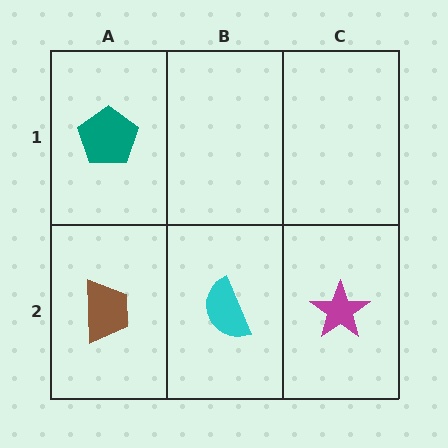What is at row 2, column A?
A brown trapezoid.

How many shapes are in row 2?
3 shapes.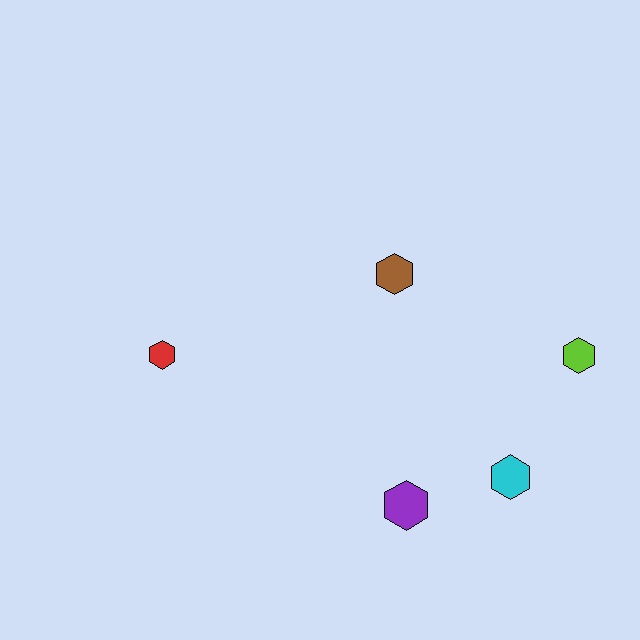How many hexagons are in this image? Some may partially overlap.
There are 5 hexagons.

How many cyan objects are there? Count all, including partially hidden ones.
There is 1 cyan object.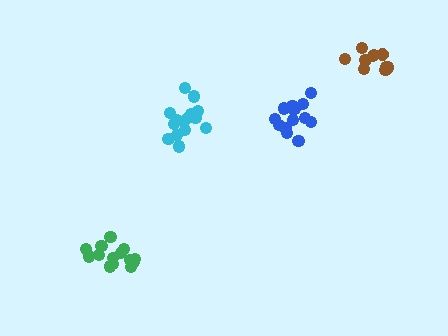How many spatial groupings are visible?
There are 4 spatial groupings.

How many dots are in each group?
Group 1: 14 dots, Group 2: 14 dots, Group 3: 15 dots, Group 4: 11 dots (54 total).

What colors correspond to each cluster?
The clusters are colored: green, blue, cyan, brown.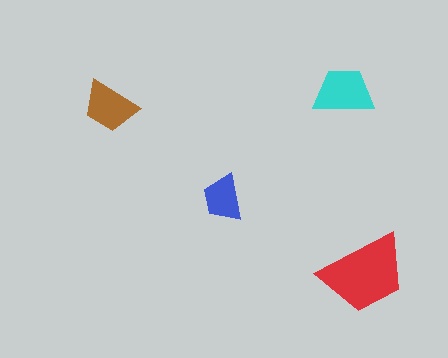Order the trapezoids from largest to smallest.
the red one, the cyan one, the brown one, the blue one.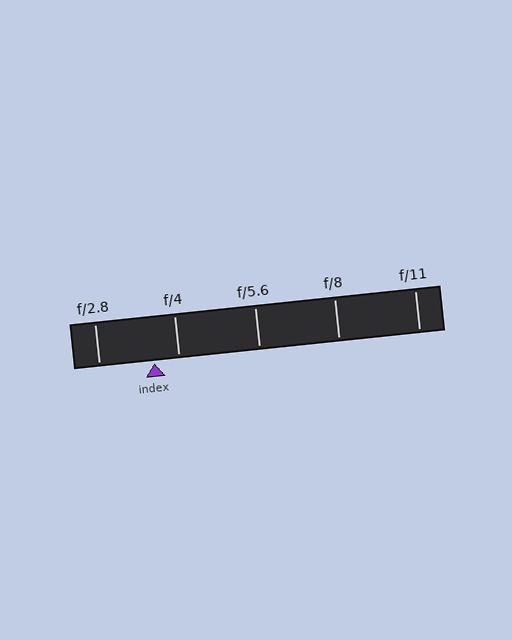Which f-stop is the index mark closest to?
The index mark is closest to f/4.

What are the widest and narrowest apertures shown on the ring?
The widest aperture shown is f/2.8 and the narrowest is f/11.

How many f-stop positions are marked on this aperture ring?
There are 5 f-stop positions marked.